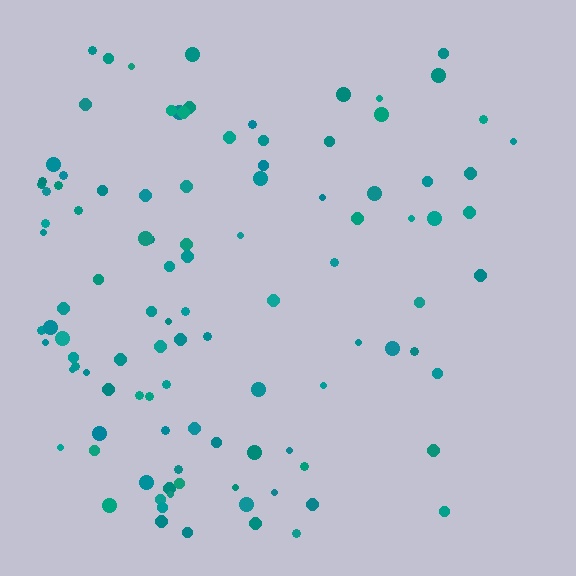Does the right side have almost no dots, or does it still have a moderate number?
Still a moderate number, just noticeably fewer than the left.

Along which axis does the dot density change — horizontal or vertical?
Horizontal.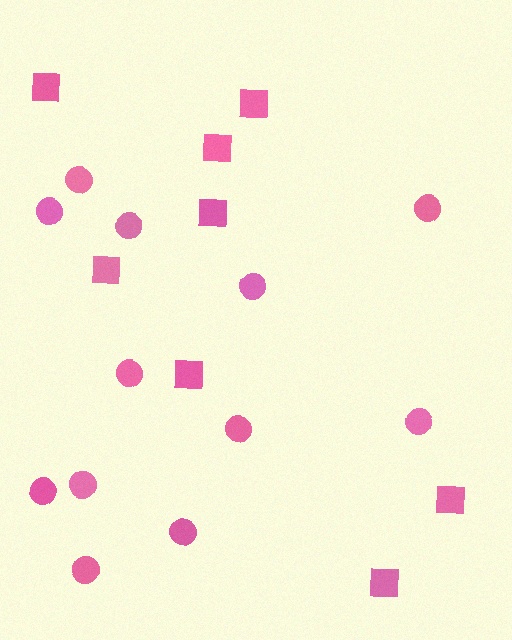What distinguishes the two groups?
There are 2 groups: one group of circles (12) and one group of squares (8).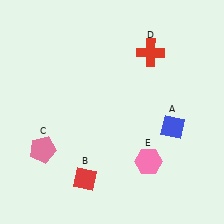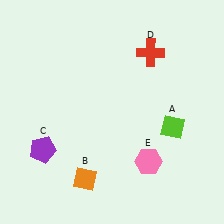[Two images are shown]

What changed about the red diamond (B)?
In Image 1, B is red. In Image 2, it changed to orange.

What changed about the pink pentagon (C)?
In Image 1, C is pink. In Image 2, it changed to purple.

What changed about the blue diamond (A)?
In Image 1, A is blue. In Image 2, it changed to lime.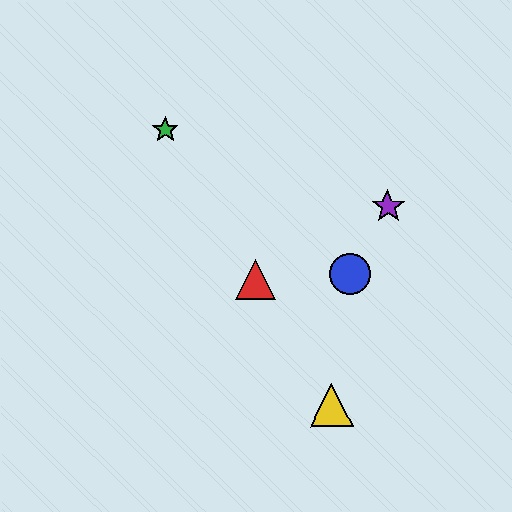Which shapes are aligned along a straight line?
The red triangle, the green star, the yellow triangle are aligned along a straight line.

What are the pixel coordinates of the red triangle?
The red triangle is at (255, 279).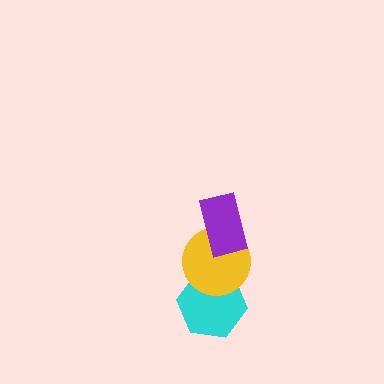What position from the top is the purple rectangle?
The purple rectangle is 1st from the top.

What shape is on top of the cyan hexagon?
The yellow circle is on top of the cyan hexagon.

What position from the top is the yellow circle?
The yellow circle is 2nd from the top.